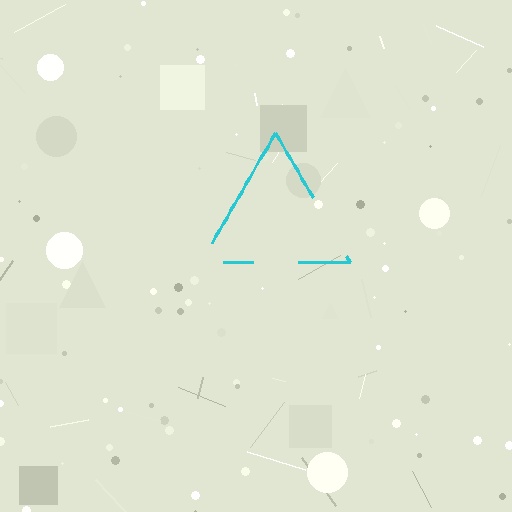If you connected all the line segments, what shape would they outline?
They would outline a triangle.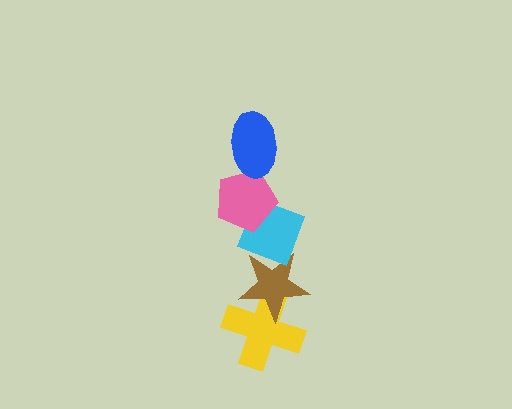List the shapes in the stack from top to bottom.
From top to bottom: the blue ellipse, the pink pentagon, the cyan diamond, the brown star, the yellow cross.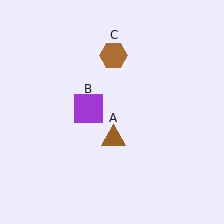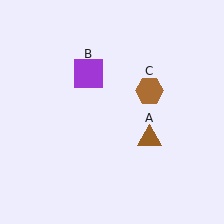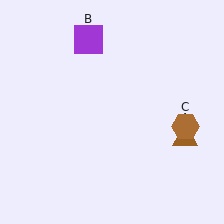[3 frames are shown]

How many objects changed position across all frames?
3 objects changed position: brown triangle (object A), purple square (object B), brown hexagon (object C).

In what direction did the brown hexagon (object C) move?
The brown hexagon (object C) moved down and to the right.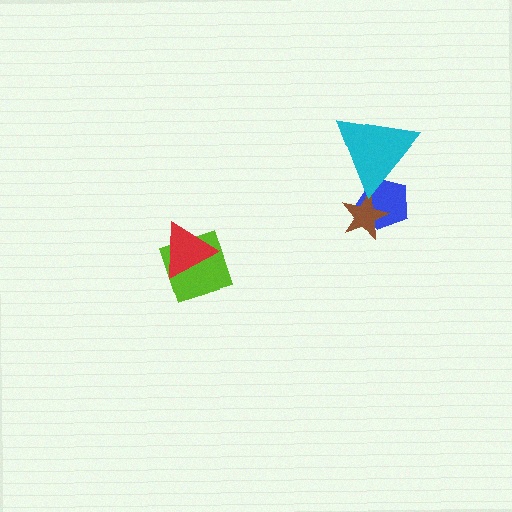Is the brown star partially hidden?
Yes, it is partially covered by another shape.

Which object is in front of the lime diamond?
The red triangle is in front of the lime diamond.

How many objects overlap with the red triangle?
1 object overlaps with the red triangle.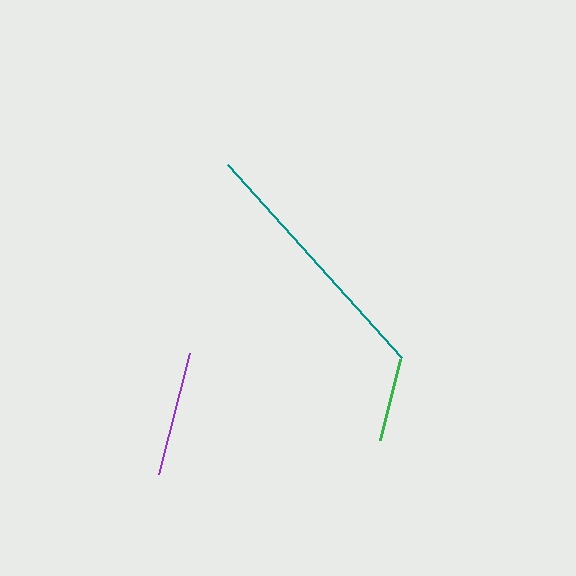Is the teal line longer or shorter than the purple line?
The teal line is longer than the purple line.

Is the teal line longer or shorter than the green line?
The teal line is longer than the green line.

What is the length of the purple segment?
The purple segment is approximately 125 pixels long.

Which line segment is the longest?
The teal line is the longest at approximately 260 pixels.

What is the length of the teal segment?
The teal segment is approximately 260 pixels long.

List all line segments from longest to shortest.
From longest to shortest: teal, purple, green.